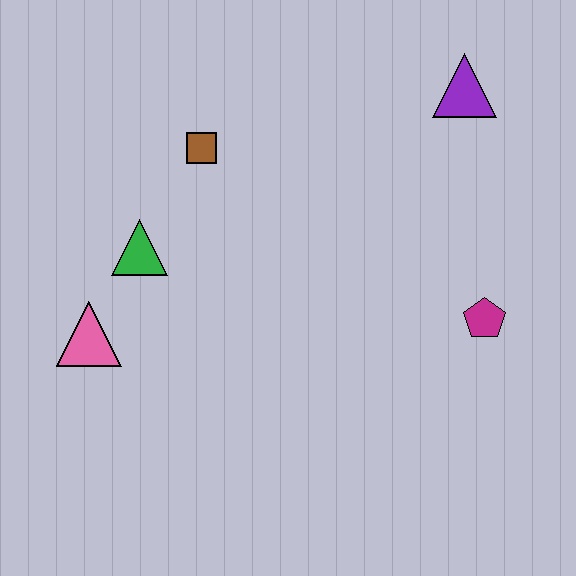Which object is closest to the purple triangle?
The magenta pentagon is closest to the purple triangle.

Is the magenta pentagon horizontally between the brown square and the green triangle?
No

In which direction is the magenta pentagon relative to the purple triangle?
The magenta pentagon is below the purple triangle.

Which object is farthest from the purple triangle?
The pink triangle is farthest from the purple triangle.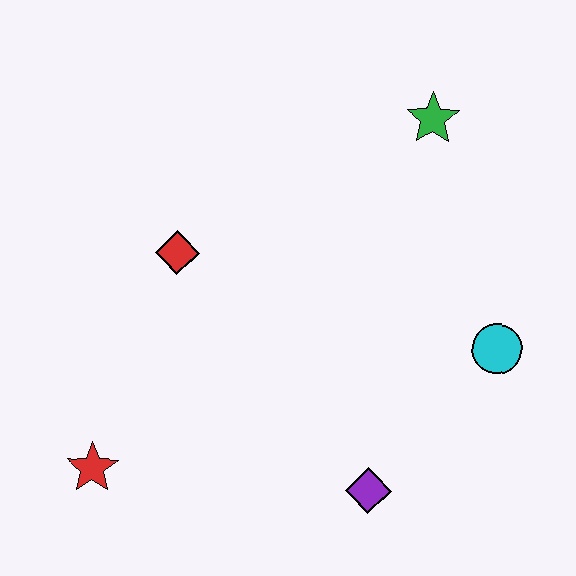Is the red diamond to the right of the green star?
No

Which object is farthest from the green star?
The red star is farthest from the green star.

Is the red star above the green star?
No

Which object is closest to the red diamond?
The red star is closest to the red diamond.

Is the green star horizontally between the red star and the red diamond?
No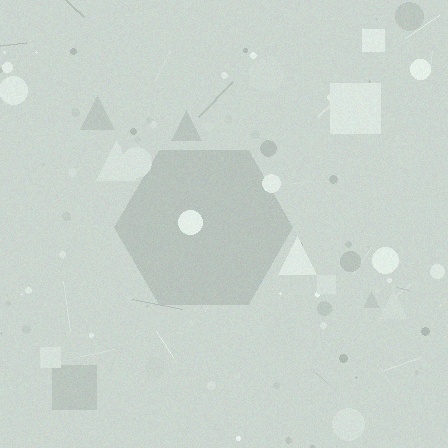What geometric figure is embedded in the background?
A hexagon is embedded in the background.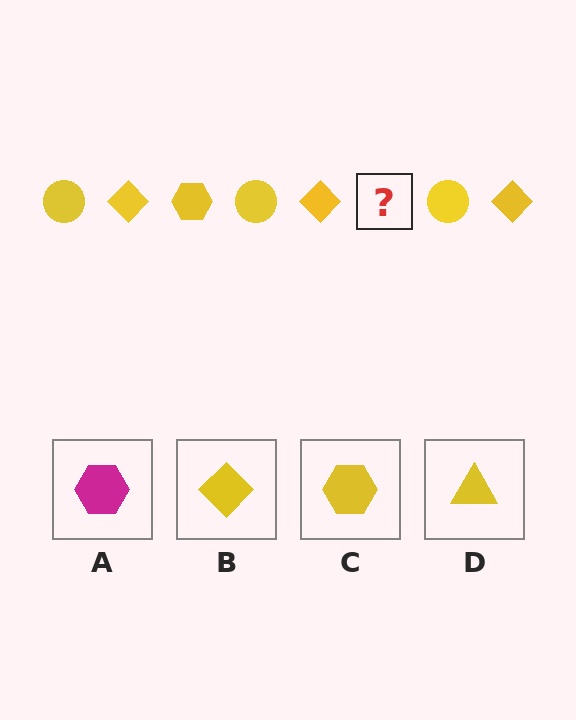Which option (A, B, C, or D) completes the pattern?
C.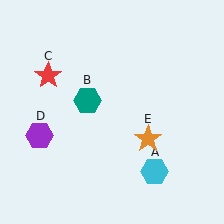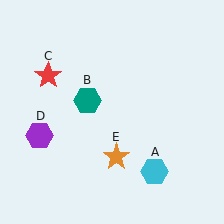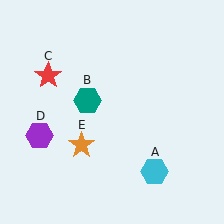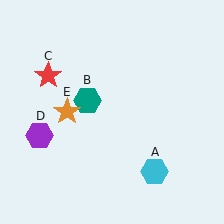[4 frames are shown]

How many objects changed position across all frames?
1 object changed position: orange star (object E).